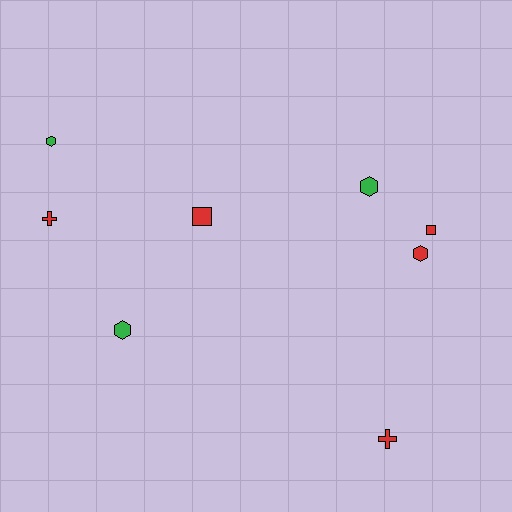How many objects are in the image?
There are 8 objects.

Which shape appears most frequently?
Hexagon, with 4 objects.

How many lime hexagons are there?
There are no lime hexagons.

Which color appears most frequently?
Red, with 5 objects.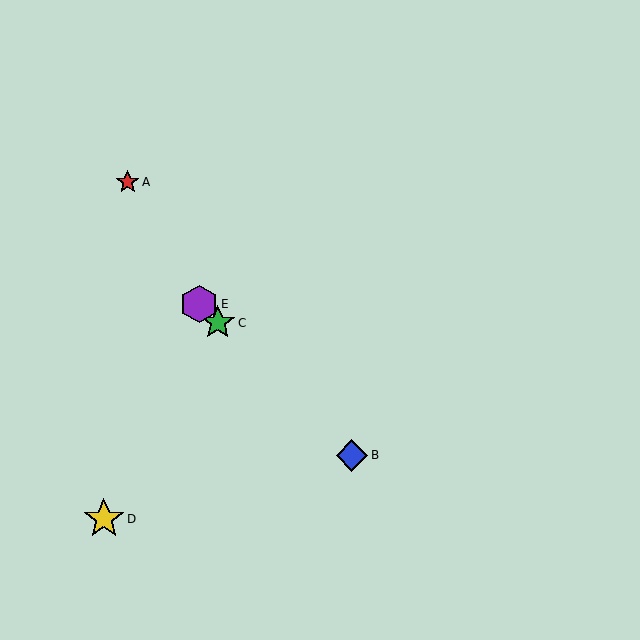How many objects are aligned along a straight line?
3 objects (B, C, E) are aligned along a straight line.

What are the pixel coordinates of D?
Object D is at (104, 519).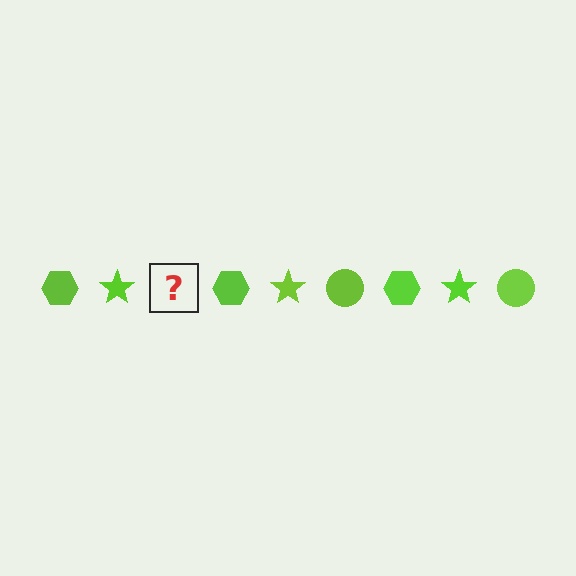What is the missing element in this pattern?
The missing element is a lime circle.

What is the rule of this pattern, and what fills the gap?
The rule is that the pattern cycles through hexagon, star, circle shapes in lime. The gap should be filled with a lime circle.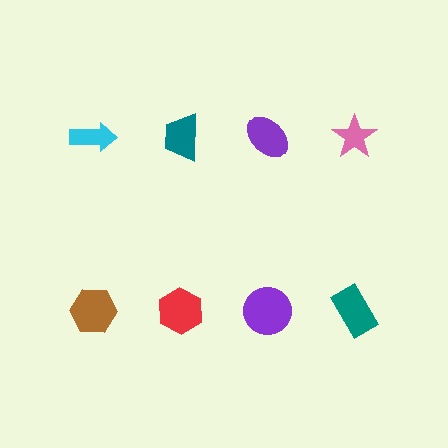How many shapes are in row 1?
4 shapes.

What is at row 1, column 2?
A teal trapezoid.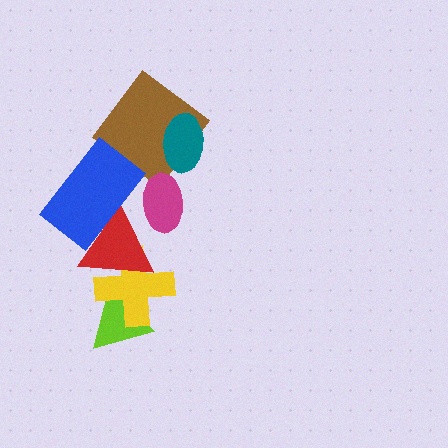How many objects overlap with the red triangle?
3 objects overlap with the red triangle.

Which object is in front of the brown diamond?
The teal ellipse is in front of the brown diamond.